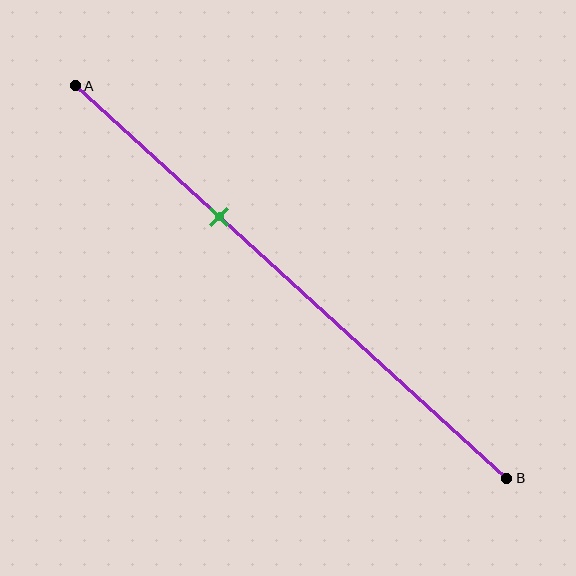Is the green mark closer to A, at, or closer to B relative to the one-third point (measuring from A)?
The green mark is approximately at the one-third point of segment AB.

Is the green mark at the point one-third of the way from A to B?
Yes, the mark is approximately at the one-third point.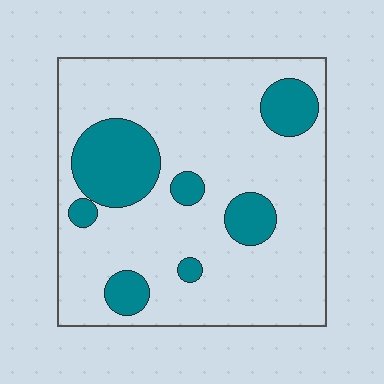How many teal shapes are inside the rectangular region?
7.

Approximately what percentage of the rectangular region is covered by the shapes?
Approximately 20%.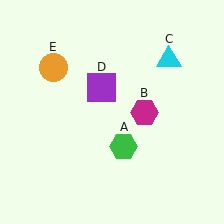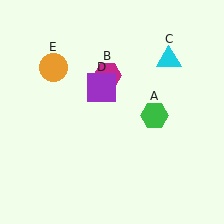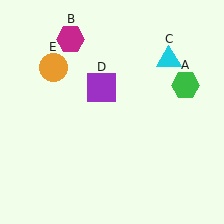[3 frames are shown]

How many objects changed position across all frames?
2 objects changed position: green hexagon (object A), magenta hexagon (object B).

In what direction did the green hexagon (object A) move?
The green hexagon (object A) moved up and to the right.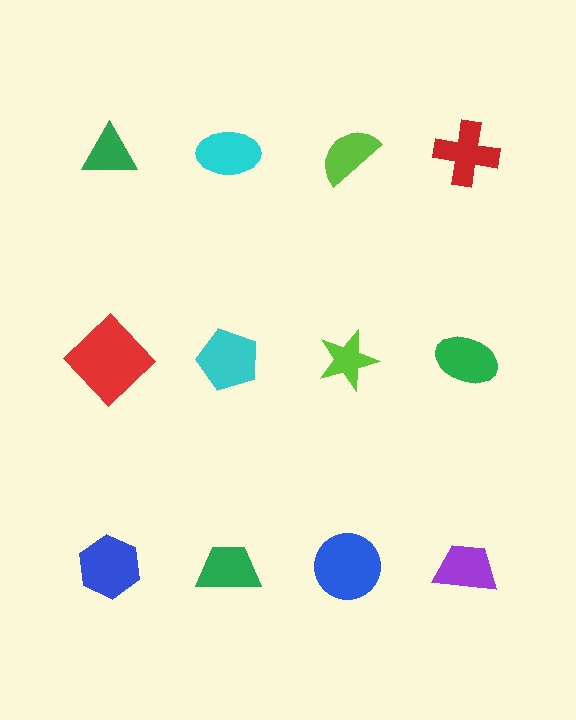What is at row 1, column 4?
A red cross.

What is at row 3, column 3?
A blue circle.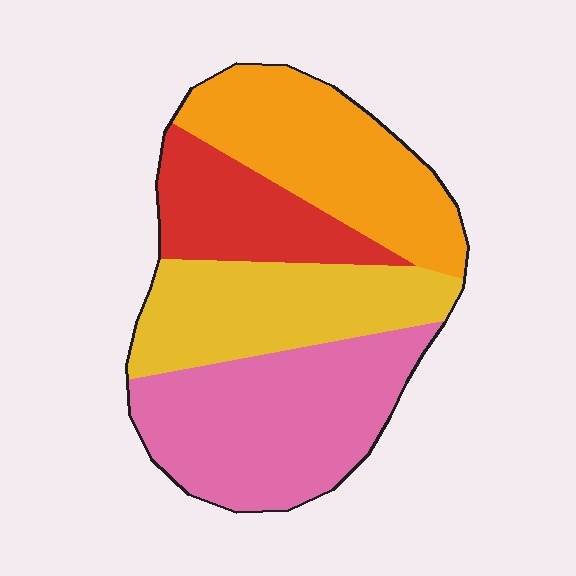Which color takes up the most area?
Pink, at roughly 35%.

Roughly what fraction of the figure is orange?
Orange takes up about one quarter (1/4) of the figure.